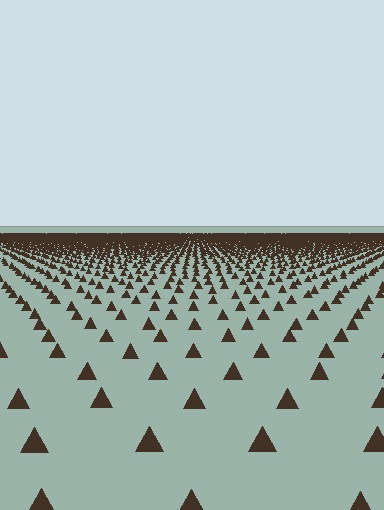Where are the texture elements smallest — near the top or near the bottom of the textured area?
Near the top.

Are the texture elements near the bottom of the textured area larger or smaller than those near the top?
Larger. Near the bottom, elements are closer to the viewer and appear at a bigger on-screen size.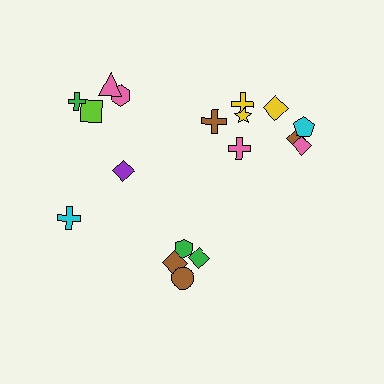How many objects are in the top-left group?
There are 6 objects.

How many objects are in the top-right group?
There are 8 objects.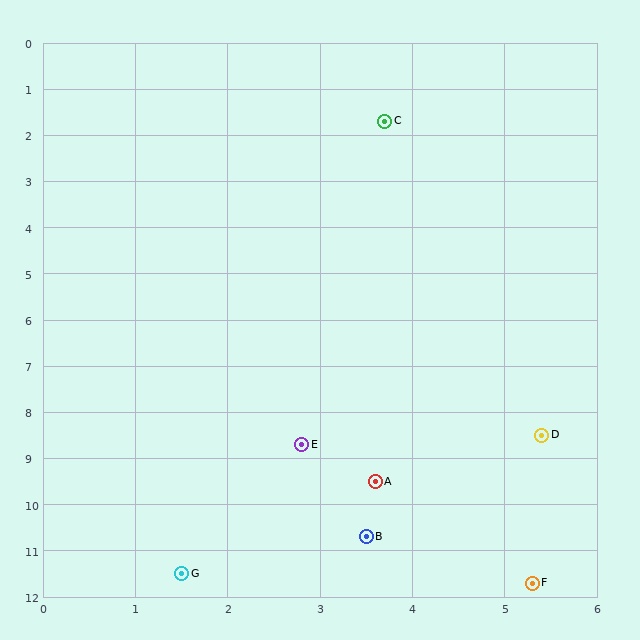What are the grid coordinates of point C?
Point C is at approximately (3.7, 1.7).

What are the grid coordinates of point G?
Point G is at approximately (1.5, 11.5).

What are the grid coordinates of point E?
Point E is at approximately (2.8, 8.7).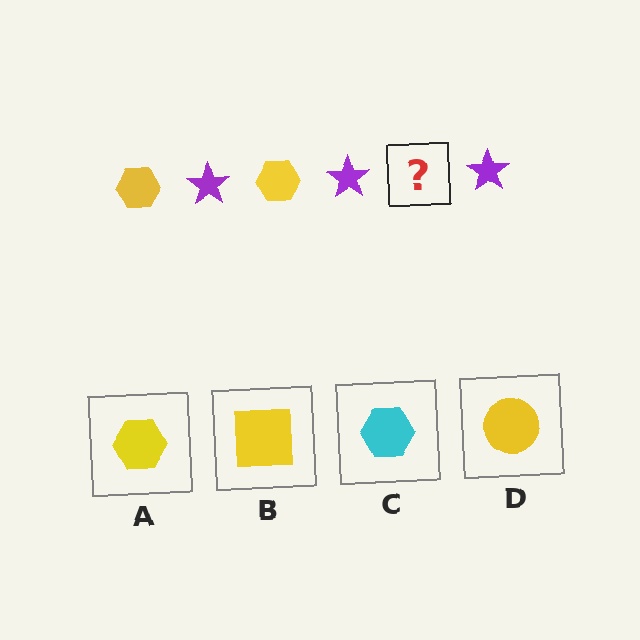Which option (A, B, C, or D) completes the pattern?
A.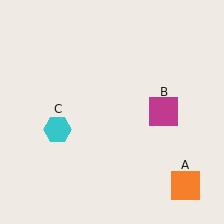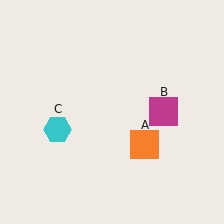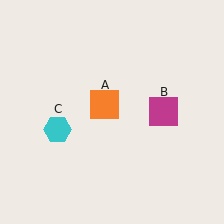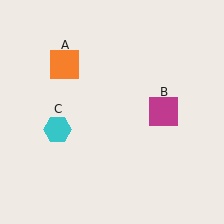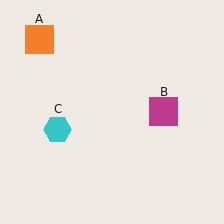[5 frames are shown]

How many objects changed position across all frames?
1 object changed position: orange square (object A).